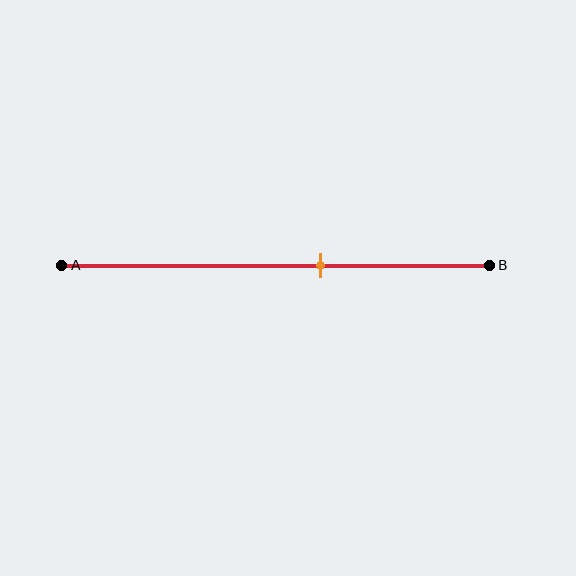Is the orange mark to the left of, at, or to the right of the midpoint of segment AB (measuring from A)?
The orange mark is to the right of the midpoint of segment AB.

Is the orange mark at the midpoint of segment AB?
No, the mark is at about 60% from A, not at the 50% midpoint.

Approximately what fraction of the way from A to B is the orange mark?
The orange mark is approximately 60% of the way from A to B.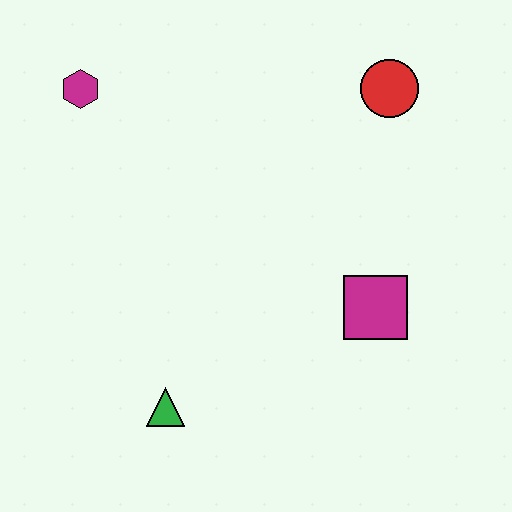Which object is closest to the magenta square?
The red circle is closest to the magenta square.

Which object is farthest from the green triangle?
The red circle is farthest from the green triangle.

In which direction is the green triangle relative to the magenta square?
The green triangle is to the left of the magenta square.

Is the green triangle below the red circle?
Yes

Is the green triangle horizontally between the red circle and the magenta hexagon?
Yes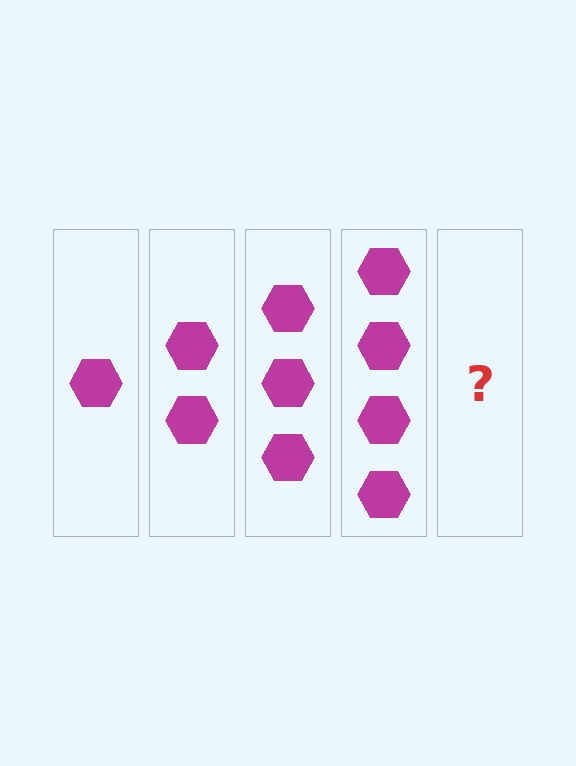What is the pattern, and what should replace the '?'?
The pattern is that each step adds one more hexagon. The '?' should be 5 hexagons.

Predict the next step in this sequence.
The next step is 5 hexagons.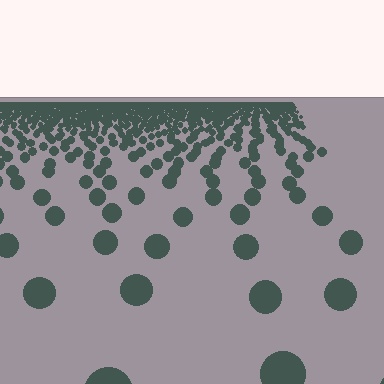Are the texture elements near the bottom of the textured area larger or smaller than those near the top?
Larger. Near the bottom, elements are closer to the viewer and appear at a bigger on-screen size.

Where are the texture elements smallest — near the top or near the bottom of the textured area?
Near the top.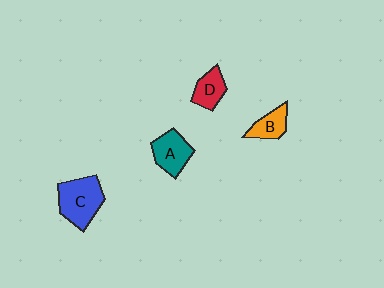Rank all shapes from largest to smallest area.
From largest to smallest: C (blue), A (teal), D (red), B (orange).